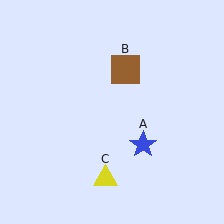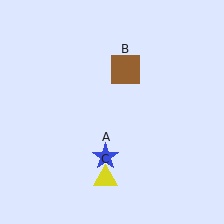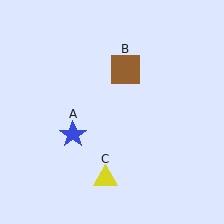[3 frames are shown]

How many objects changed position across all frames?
1 object changed position: blue star (object A).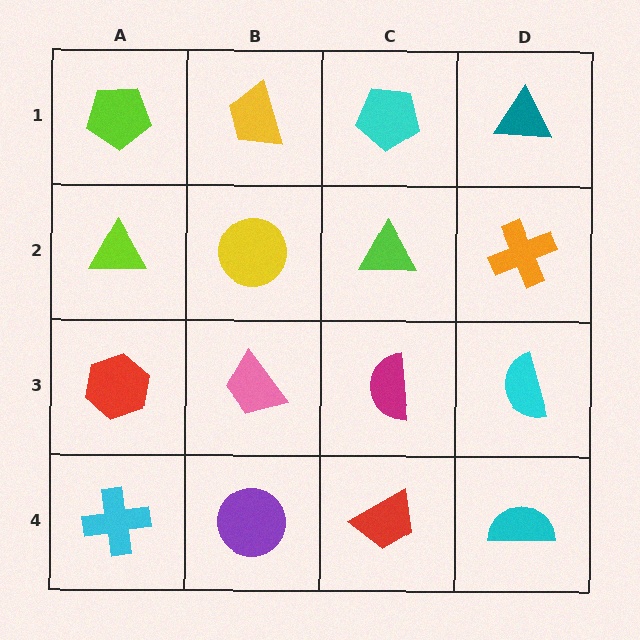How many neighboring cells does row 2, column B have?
4.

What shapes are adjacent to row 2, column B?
A yellow trapezoid (row 1, column B), a pink trapezoid (row 3, column B), a lime triangle (row 2, column A), a lime triangle (row 2, column C).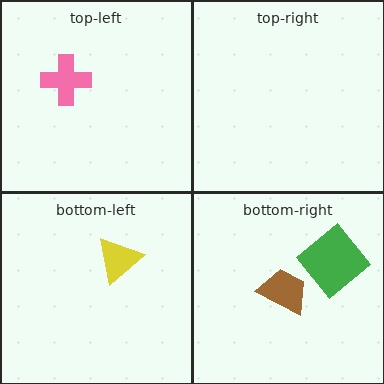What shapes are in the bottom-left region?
The yellow triangle.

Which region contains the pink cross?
The top-left region.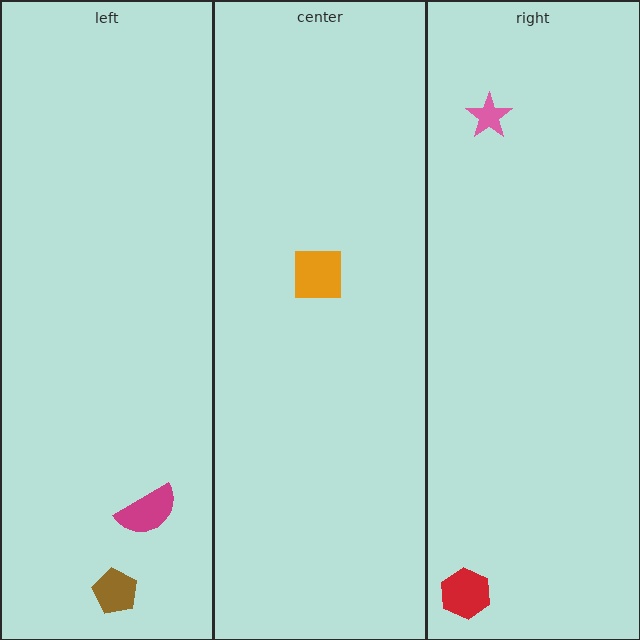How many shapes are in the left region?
2.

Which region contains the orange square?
The center region.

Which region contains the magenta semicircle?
The left region.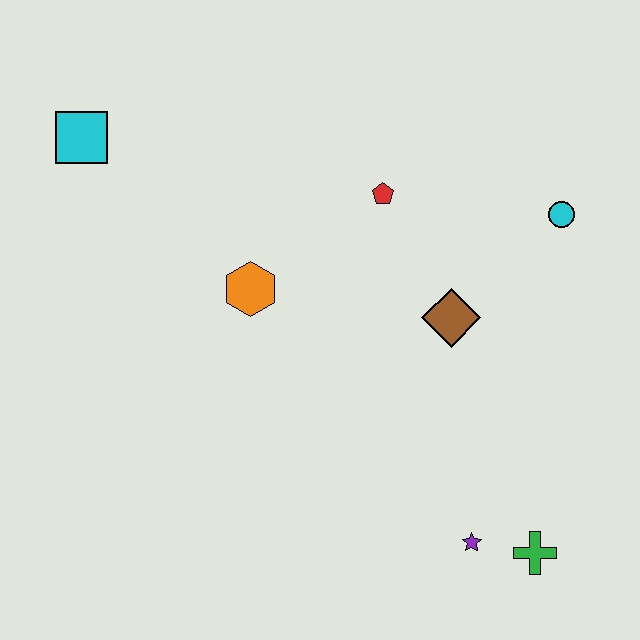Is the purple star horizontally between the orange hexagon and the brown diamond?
No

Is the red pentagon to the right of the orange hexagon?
Yes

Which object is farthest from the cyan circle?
The cyan square is farthest from the cyan circle.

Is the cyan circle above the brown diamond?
Yes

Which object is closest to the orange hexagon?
The red pentagon is closest to the orange hexagon.